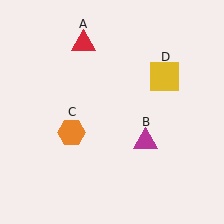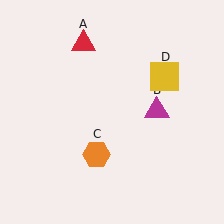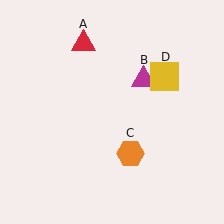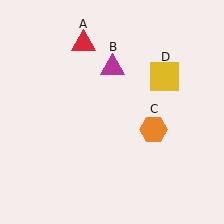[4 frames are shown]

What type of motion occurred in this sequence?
The magenta triangle (object B), orange hexagon (object C) rotated counterclockwise around the center of the scene.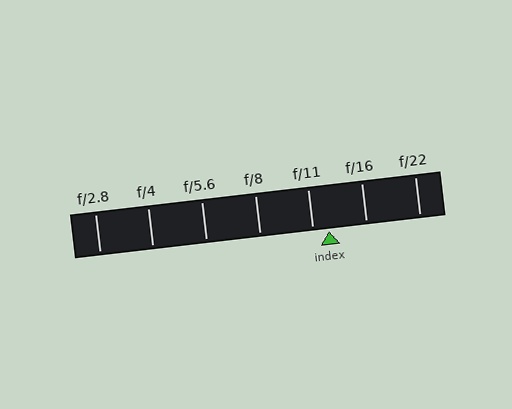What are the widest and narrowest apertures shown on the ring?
The widest aperture shown is f/2.8 and the narrowest is f/22.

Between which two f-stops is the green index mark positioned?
The index mark is between f/11 and f/16.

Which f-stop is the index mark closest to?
The index mark is closest to f/11.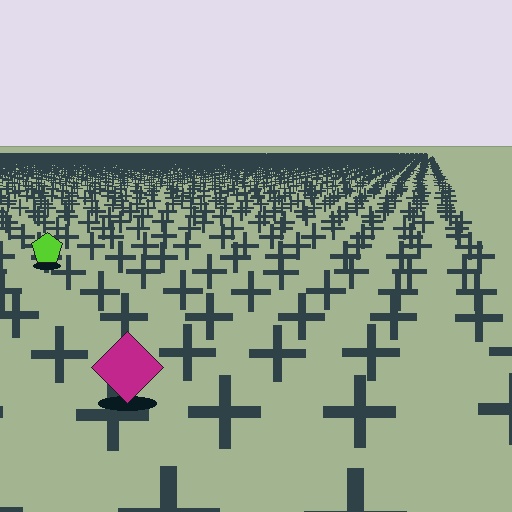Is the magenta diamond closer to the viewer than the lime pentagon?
Yes. The magenta diamond is closer — you can tell from the texture gradient: the ground texture is coarser near it.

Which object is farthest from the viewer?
The lime pentagon is farthest from the viewer. It appears smaller and the ground texture around it is denser.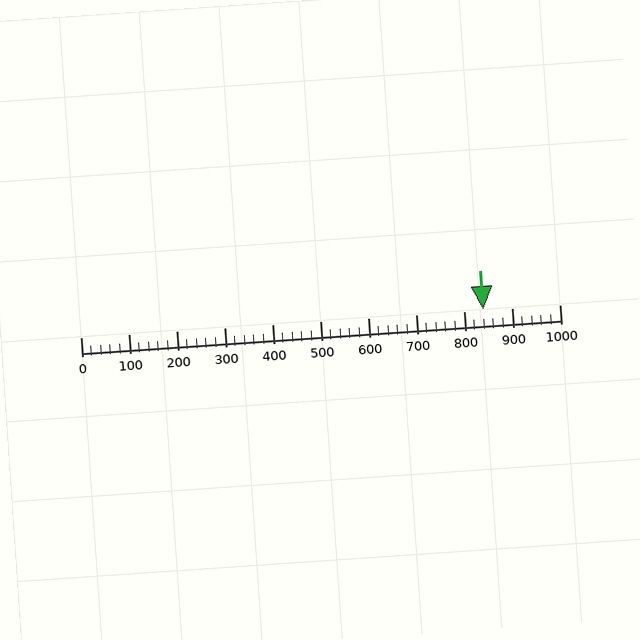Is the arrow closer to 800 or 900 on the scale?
The arrow is closer to 800.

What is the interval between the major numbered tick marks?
The major tick marks are spaced 100 units apart.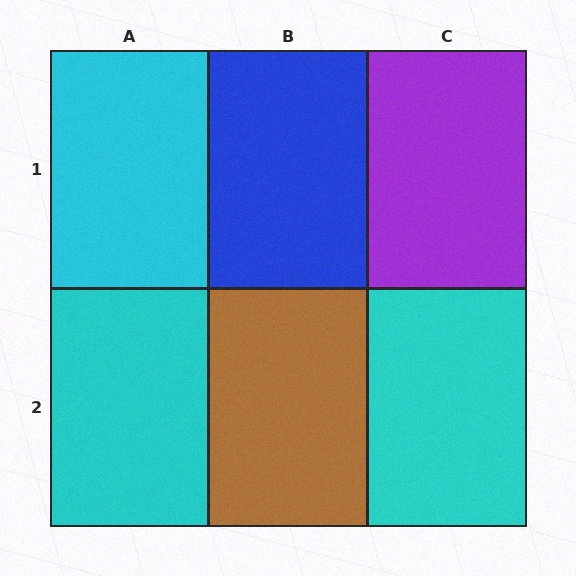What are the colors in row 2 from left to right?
Cyan, brown, cyan.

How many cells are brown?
1 cell is brown.